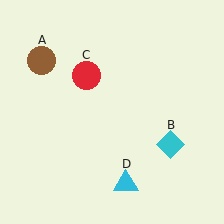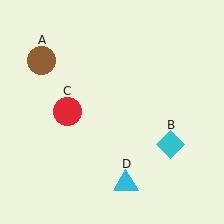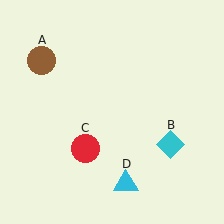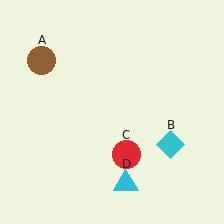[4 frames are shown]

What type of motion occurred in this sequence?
The red circle (object C) rotated counterclockwise around the center of the scene.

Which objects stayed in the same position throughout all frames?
Brown circle (object A) and cyan diamond (object B) and cyan triangle (object D) remained stationary.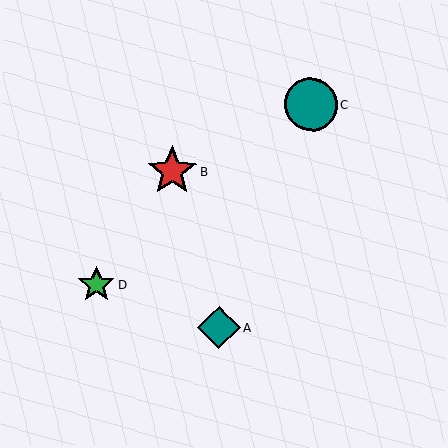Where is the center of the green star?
The center of the green star is at (96, 284).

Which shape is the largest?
The teal circle (labeled C) is the largest.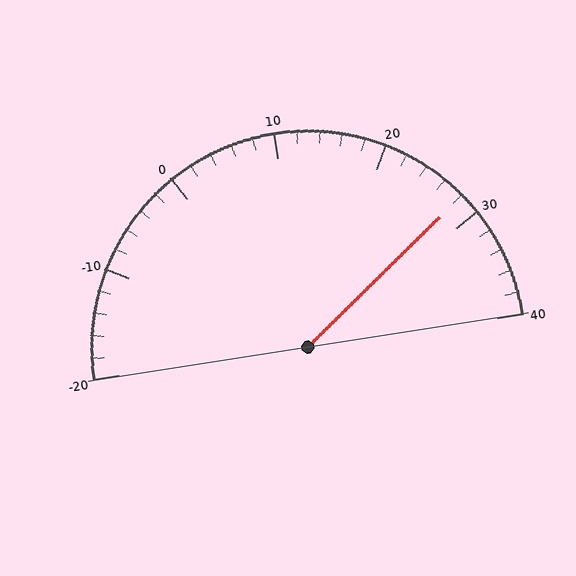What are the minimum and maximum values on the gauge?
The gauge ranges from -20 to 40.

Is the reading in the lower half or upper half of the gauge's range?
The reading is in the upper half of the range (-20 to 40).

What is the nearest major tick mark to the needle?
The nearest major tick mark is 30.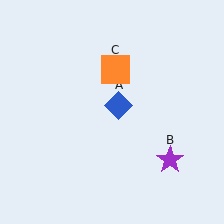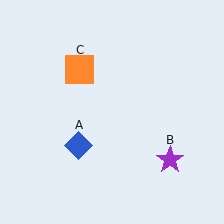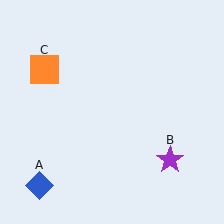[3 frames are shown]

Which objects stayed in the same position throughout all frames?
Purple star (object B) remained stationary.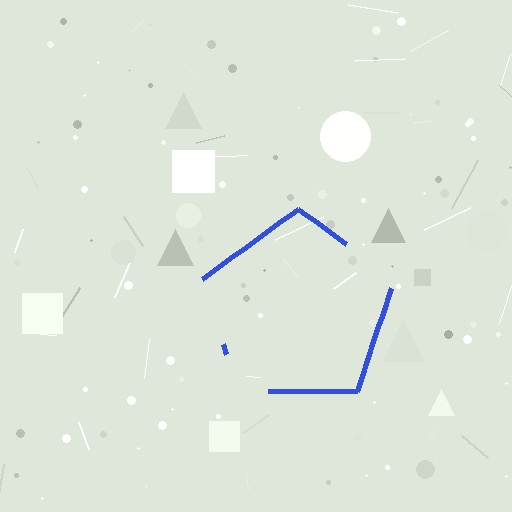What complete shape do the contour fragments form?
The contour fragments form a pentagon.